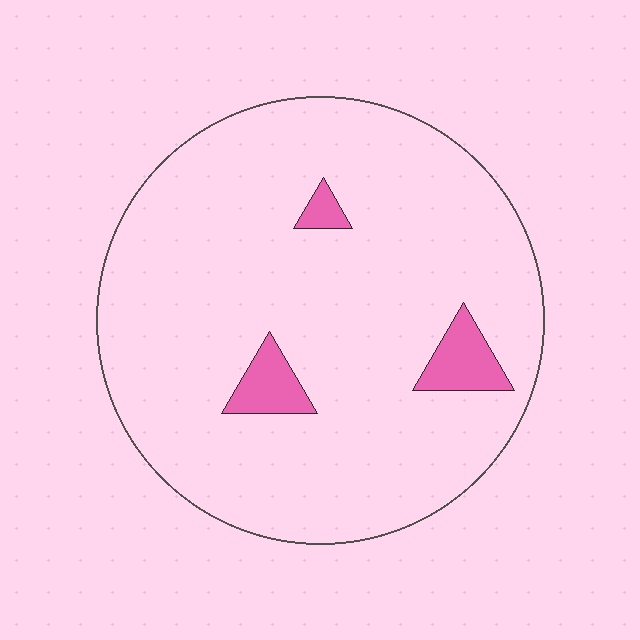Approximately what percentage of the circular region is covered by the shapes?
Approximately 5%.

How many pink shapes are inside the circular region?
3.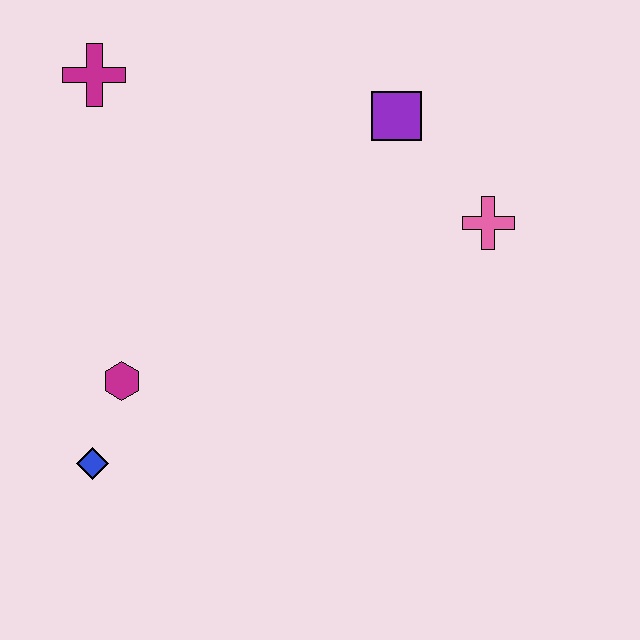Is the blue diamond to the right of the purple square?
No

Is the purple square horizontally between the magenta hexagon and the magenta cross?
No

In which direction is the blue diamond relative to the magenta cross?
The blue diamond is below the magenta cross.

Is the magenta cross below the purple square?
No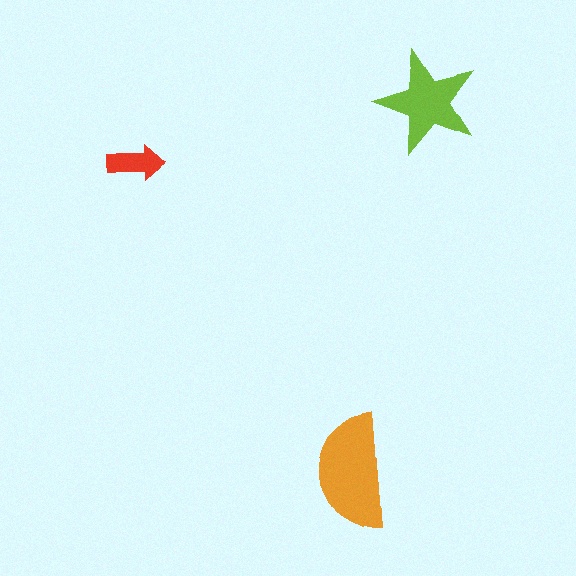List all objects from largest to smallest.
The orange semicircle, the lime star, the red arrow.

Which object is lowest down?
The orange semicircle is bottommost.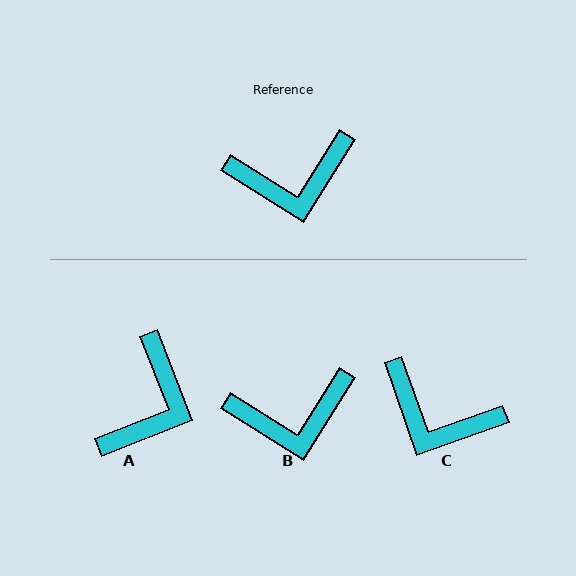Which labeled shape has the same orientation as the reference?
B.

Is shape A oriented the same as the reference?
No, it is off by about 54 degrees.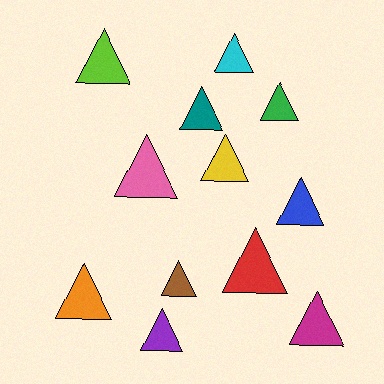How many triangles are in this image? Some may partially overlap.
There are 12 triangles.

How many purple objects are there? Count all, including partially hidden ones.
There is 1 purple object.